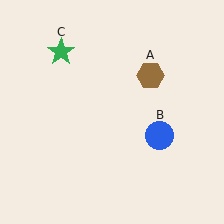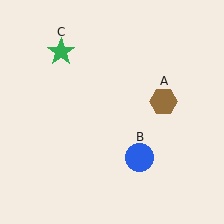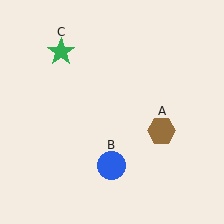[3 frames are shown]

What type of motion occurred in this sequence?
The brown hexagon (object A), blue circle (object B) rotated clockwise around the center of the scene.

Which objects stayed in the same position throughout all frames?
Green star (object C) remained stationary.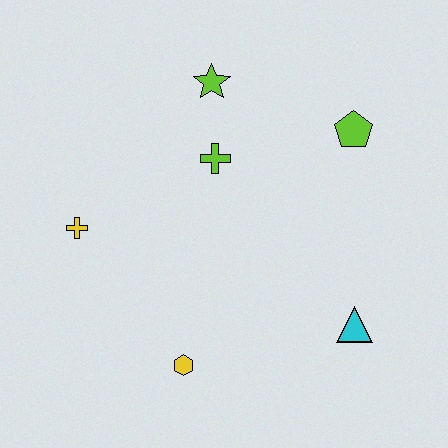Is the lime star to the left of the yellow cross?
No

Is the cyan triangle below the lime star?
Yes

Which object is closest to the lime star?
The lime cross is closest to the lime star.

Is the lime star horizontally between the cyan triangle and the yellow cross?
Yes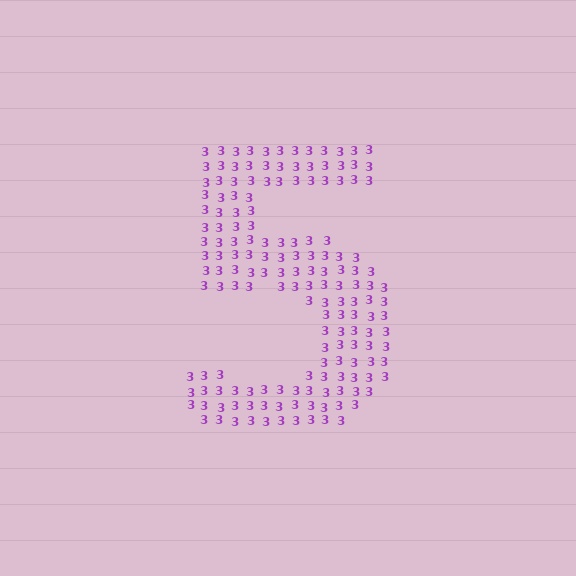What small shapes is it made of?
It is made of small digit 3's.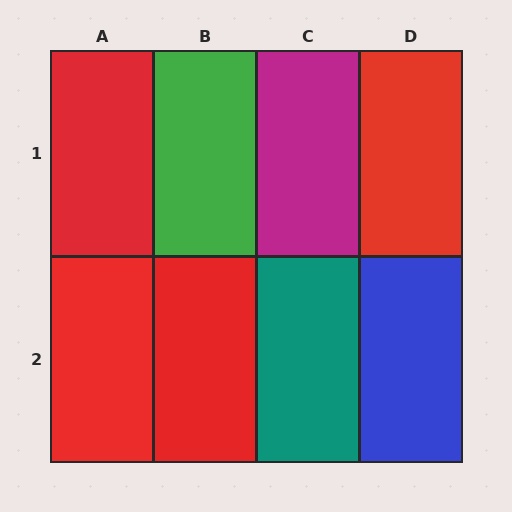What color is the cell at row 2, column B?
Red.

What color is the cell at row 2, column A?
Red.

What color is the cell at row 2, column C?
Teal.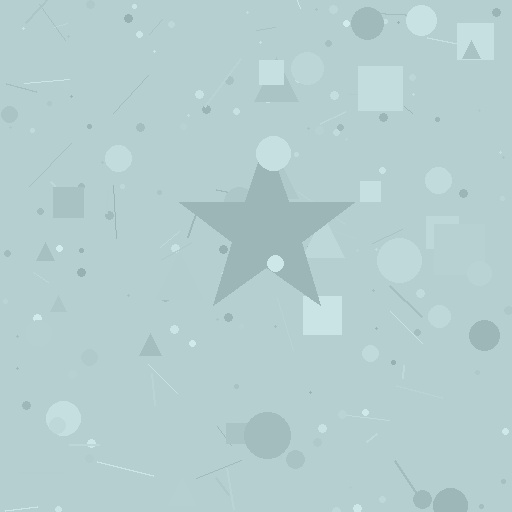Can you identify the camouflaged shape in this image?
The camouflaged shape is a star.